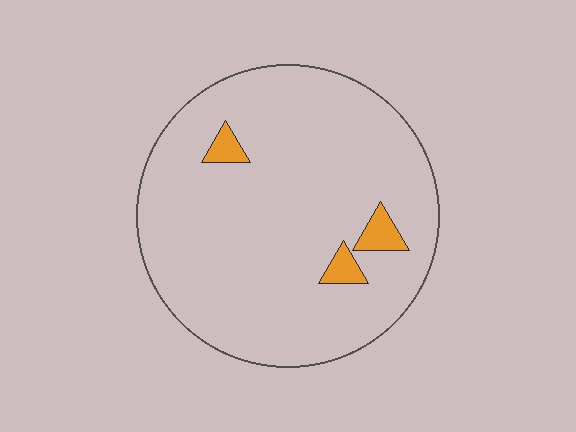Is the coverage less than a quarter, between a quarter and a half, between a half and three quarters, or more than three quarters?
Less than a quarter.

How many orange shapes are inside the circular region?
3.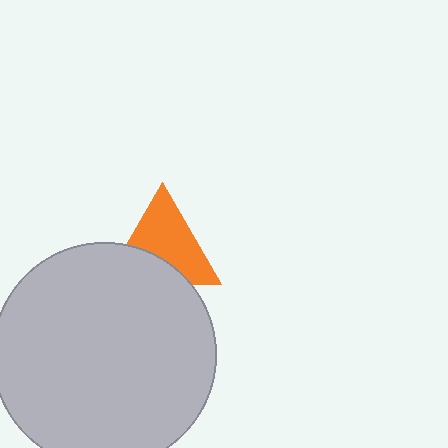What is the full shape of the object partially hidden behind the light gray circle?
The partially hidden object is an orange triangle.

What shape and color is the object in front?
The object in front is a light gray circle.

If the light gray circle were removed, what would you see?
You would see the complete orange triangle.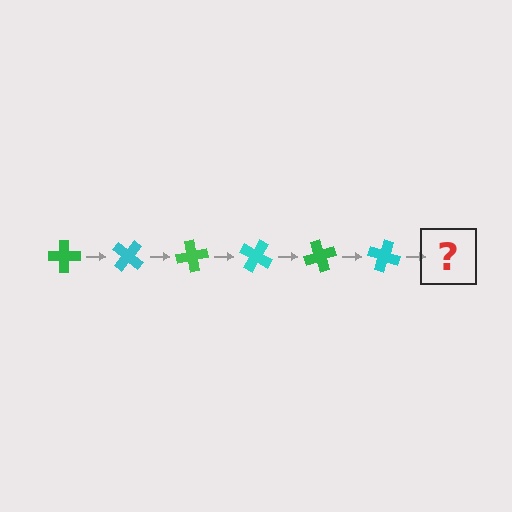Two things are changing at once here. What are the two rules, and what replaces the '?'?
The two rules are that it rotates 40 degrees each step and the color cycles through green and cyan. The '?' should be a green cross, rotated 240 degrees from the start.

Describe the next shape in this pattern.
It should be a green cross, rotated 240 degrees from the start.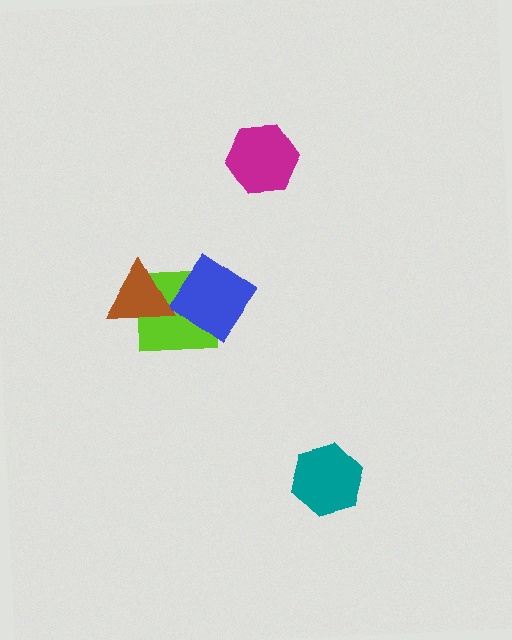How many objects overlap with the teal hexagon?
0 objects overlap with the teal hexagon.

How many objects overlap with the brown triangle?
2 objects overlap with the brown triangle.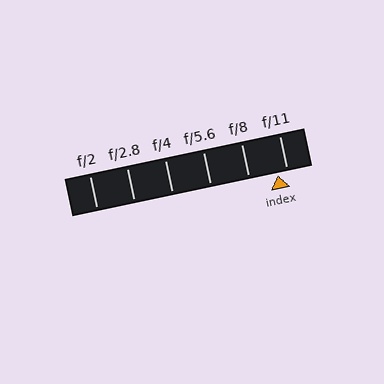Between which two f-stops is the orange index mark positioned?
The index mark is between f/8 and f/11.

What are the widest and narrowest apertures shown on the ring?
The widest aperture shown is f/2 and the narrowest is f/11.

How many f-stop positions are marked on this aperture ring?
There are 6 f-stop positions marked.